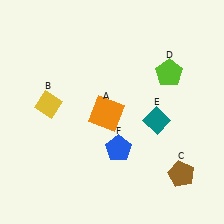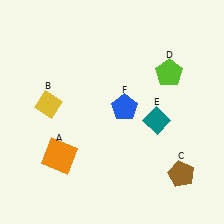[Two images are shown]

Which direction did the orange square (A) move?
The orange square (A) moved left.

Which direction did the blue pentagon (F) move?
The blue pentagon (F) moved up.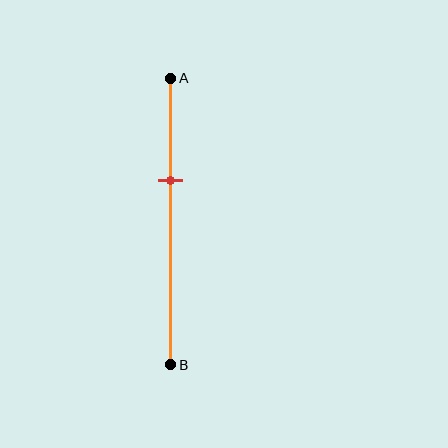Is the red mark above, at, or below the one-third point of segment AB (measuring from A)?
The red mark is approximately at the one-third point of segment AB.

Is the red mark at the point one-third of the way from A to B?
Yes, the mark is approximately at the one-third point.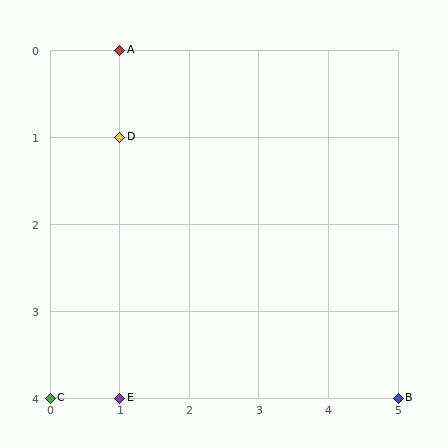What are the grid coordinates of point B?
Point B is at grid coordinates (5, 4).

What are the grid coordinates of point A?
Point A is at grid coordinates (1, 0).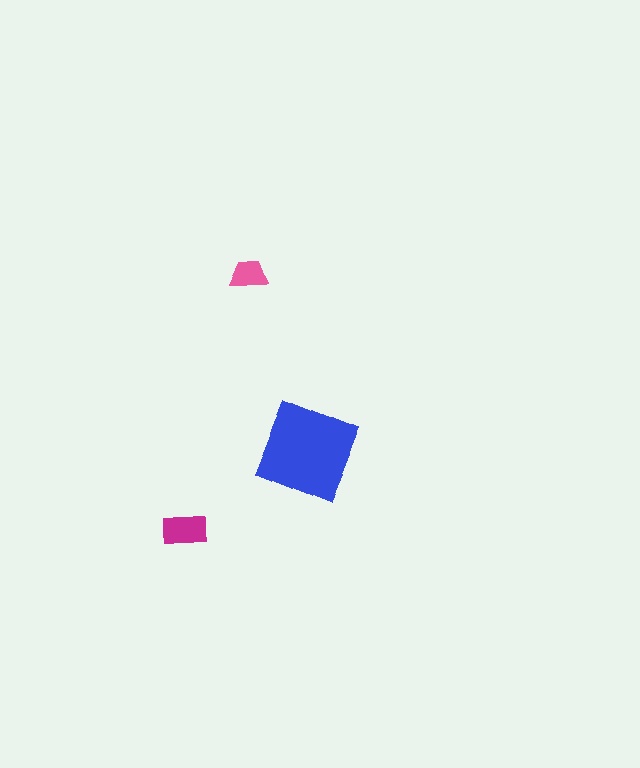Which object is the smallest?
The pink trapezoid.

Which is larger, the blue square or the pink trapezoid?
The blue square.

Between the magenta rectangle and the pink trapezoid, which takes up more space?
The magenta rectangle.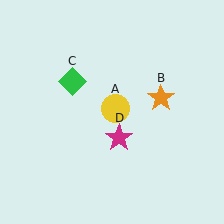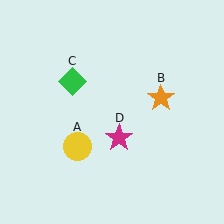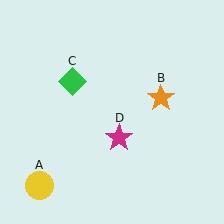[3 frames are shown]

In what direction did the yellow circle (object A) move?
The yellow circle (object A) moved down and to the left.